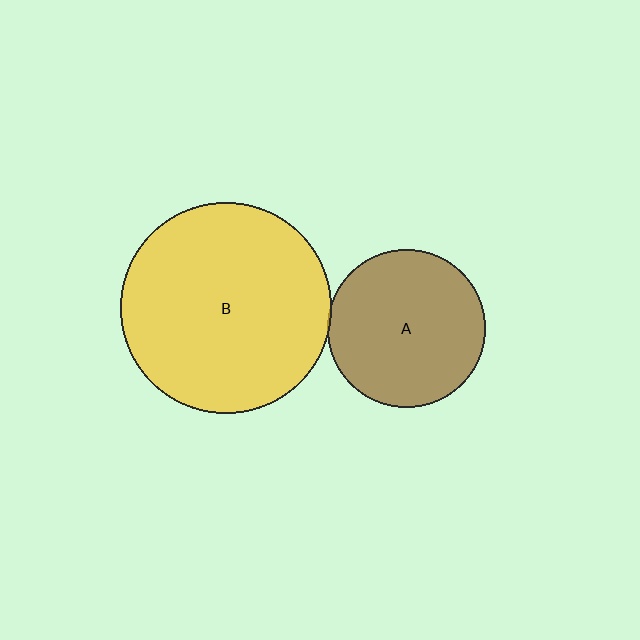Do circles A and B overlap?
Yes.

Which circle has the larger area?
Circle B (yellow).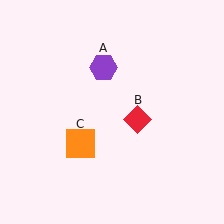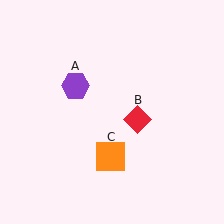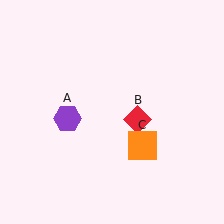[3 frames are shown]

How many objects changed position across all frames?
2 objects changed position: purple hexagon (object A), orange square (object C).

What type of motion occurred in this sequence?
The purple hexagon (object A), orange square (object C) rotated counterclockwise around the center of the scene.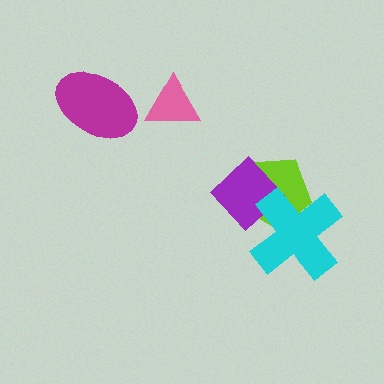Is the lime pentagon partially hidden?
Yes, it is partially covered by another shape.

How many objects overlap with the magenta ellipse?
0 objects overlap with the magenta ellipse.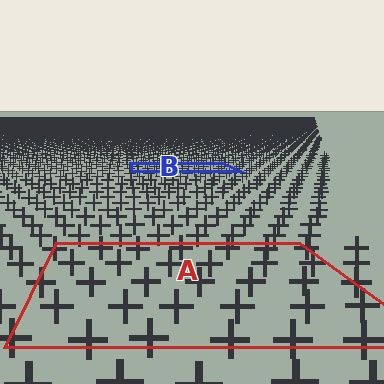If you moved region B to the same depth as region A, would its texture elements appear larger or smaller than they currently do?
They would appear larger. At a closer depth, the same texture elements are projected at a bigger on-screen size.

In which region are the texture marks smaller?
The texture marks are smaller in region B, because it is farther away.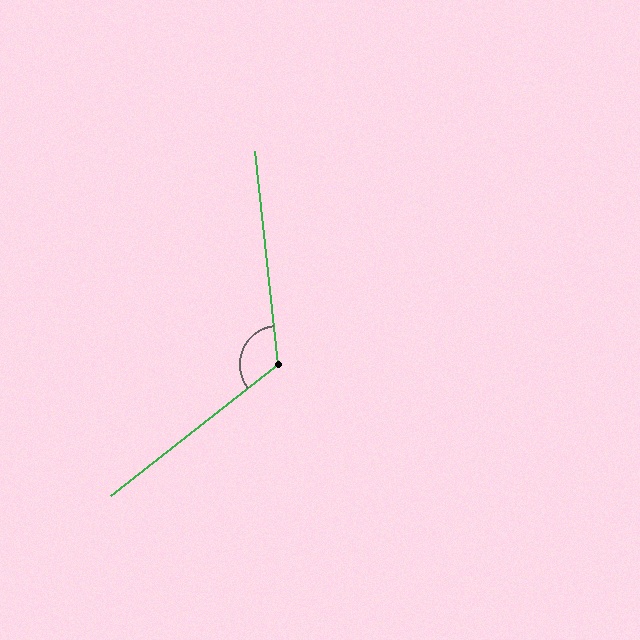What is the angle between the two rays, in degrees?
Approximately 122 degrees.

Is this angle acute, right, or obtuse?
It is obtuse.